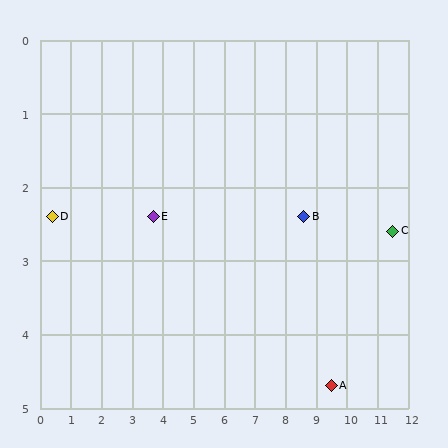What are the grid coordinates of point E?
Point E is at approximately (3.7, 2.4).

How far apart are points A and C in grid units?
Points A and C are about 2.9 grid units apart.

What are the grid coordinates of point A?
Point A is at approximately (9.5, 4.7).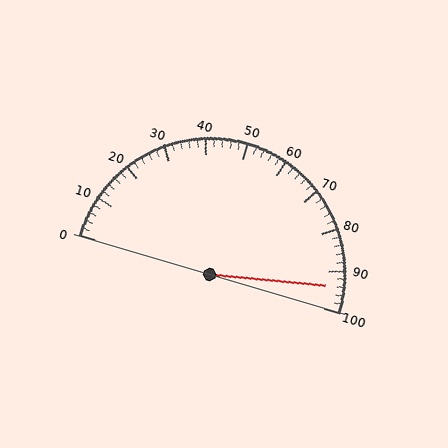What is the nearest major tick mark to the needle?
The nearest major tick mark is 90.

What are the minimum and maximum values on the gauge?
The gauge ranges from 0 to 100.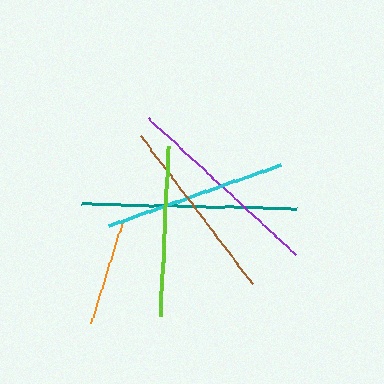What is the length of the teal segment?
The teal segment is approximately 216 pixels long.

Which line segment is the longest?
The teal line is the longest at approximately 216 pixels.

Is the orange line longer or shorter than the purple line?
The purple line is longer than the orange line.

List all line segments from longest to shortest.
From longest to shortest: teal, purple, brown, cyan, lime, orange.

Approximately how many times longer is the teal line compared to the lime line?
The teal line is approximately 1.3 times the length of the lime line.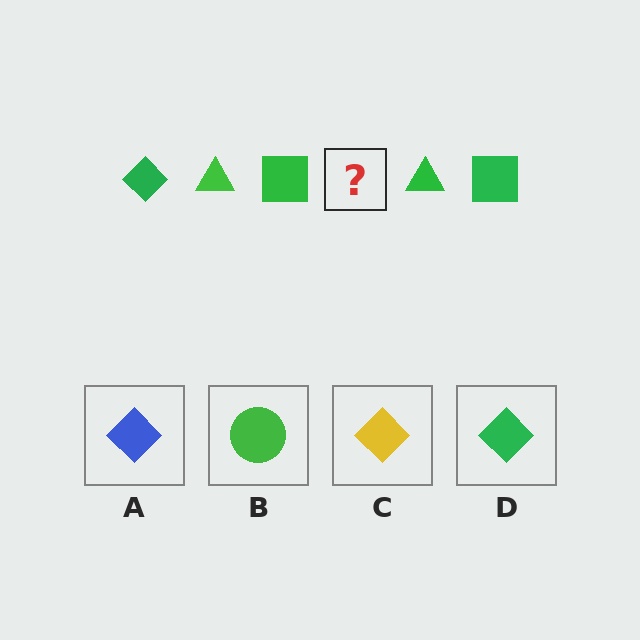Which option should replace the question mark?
Option D.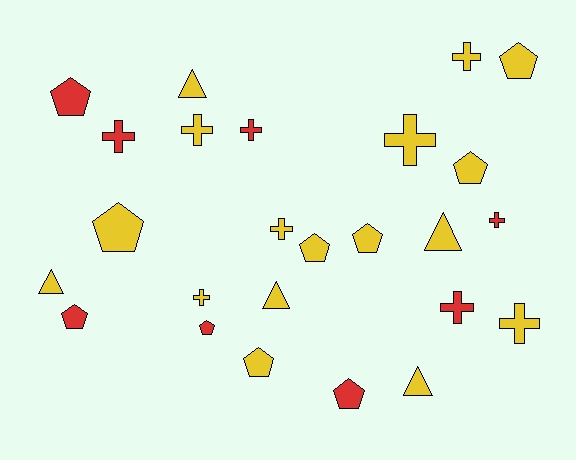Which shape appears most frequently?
Pentagon, with 10 objects.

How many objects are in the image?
There are 25 objects.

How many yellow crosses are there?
There are 6 yellow crosses.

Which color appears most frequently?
Yellow, with 17 objects.